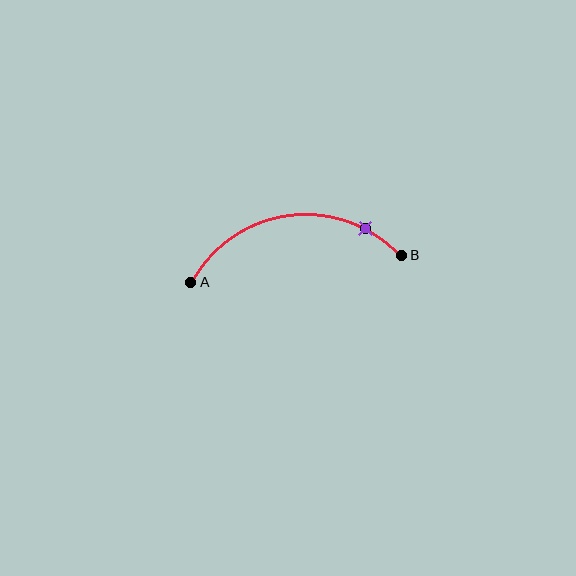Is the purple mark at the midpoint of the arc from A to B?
No. The purple mark lies on the arc but is closer to endpoint B. The arc midpoint would be at the point on the curve equidistant along the arc from both A and B.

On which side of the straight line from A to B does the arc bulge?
The arc bulges above the straight line connecting A and B.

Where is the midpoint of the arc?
The arc midpoint is the point on the curve farthest from the straight line joining A and B. It sits above that line.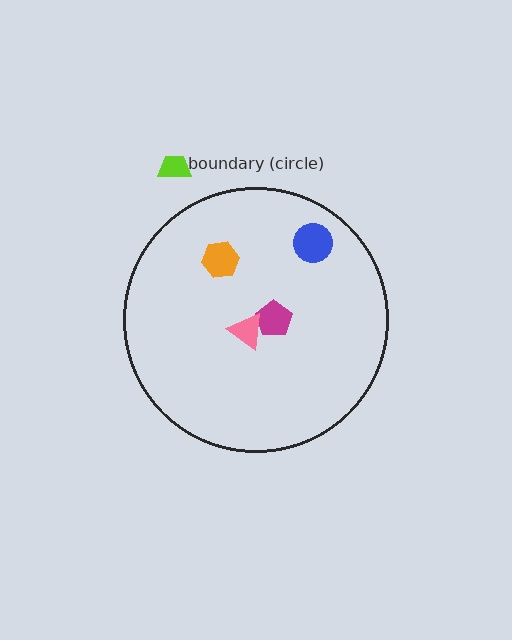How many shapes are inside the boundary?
4 inside, 1 outside.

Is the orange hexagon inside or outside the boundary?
Inside.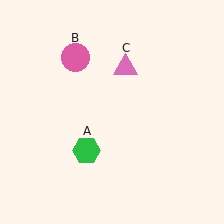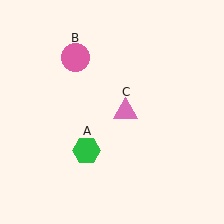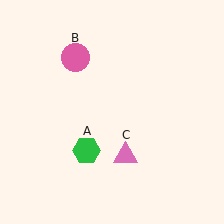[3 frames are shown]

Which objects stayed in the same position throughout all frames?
Green hexagon (object A) and pink circle (object B) remained stationary.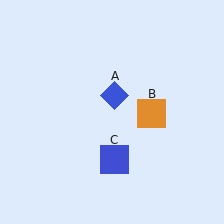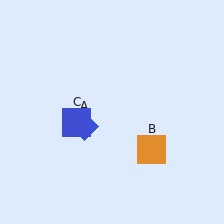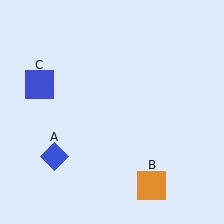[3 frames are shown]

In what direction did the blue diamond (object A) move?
The blue diamond (object A) moved down and to the left.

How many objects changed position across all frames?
3 objects changed position: blue diamond (object A), orange square (object B), blue square (object C).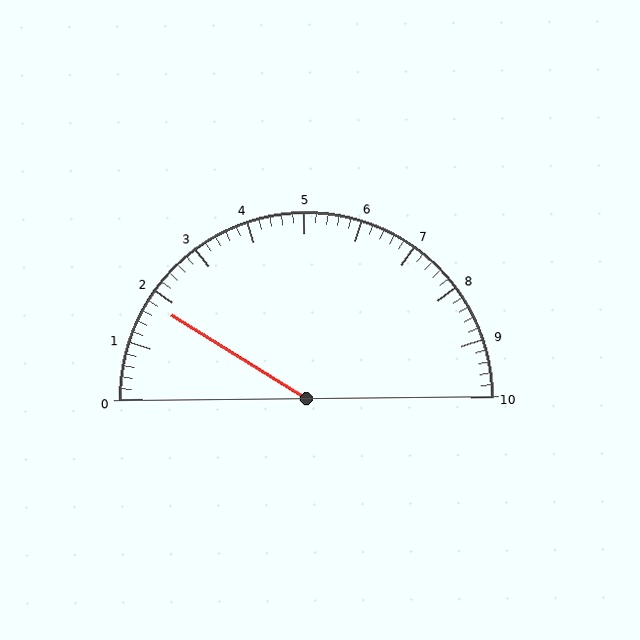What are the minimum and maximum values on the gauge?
The gauge ranges from 0 to 10.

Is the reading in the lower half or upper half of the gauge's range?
The reading is in the lower half of the range (0 to 10).